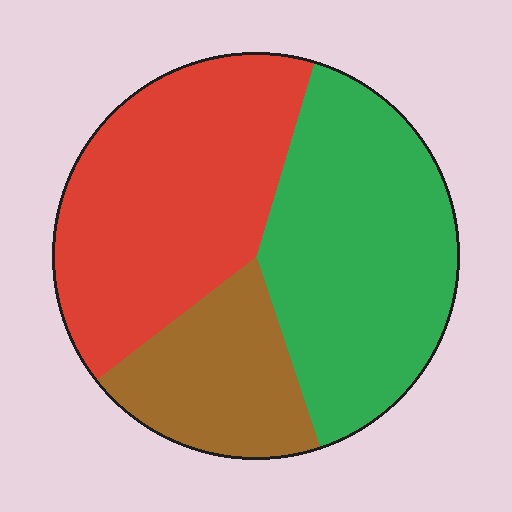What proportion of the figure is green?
Green takes up between a third and a half of the figure.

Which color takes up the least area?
Brown, at roughly 20%.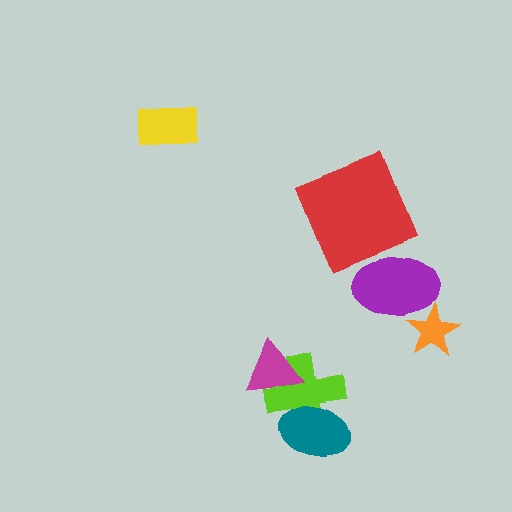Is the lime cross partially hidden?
Yes, it is partially covered by another shape.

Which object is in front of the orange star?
The purple ellipse is in front of the orange star.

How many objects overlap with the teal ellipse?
1 object overlaps with the teal ellipse.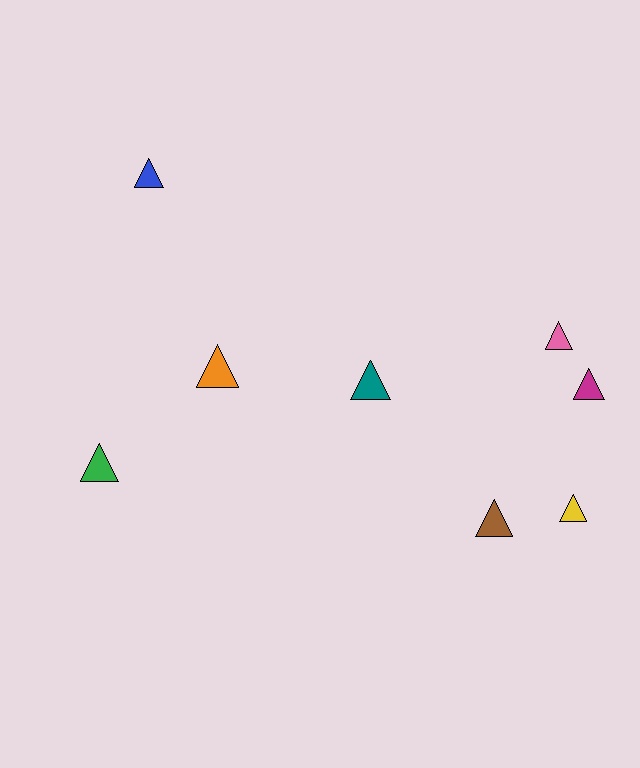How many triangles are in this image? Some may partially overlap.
There are 8 triangles.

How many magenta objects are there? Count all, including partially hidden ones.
There is 1 magenta object.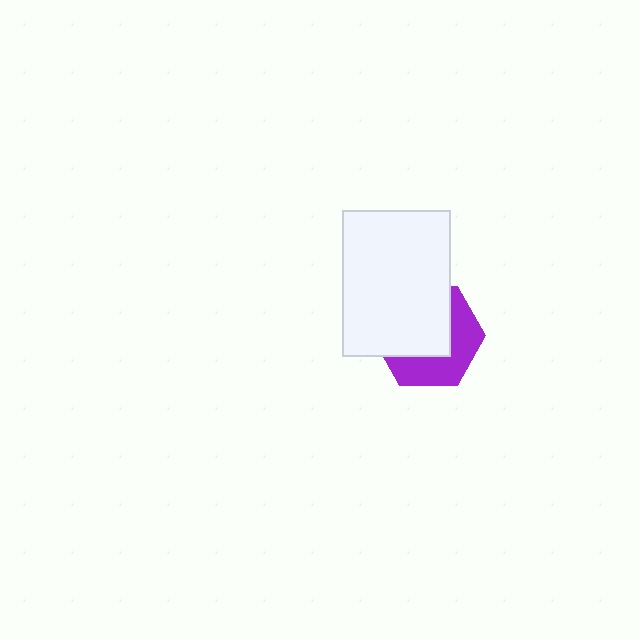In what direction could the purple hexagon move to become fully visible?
The purple hexagon could move toward the lower-right. That would shift it out from behind the white rectangle entirely.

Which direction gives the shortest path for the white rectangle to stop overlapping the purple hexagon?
Moving toward the upper-left gives the shortest separation.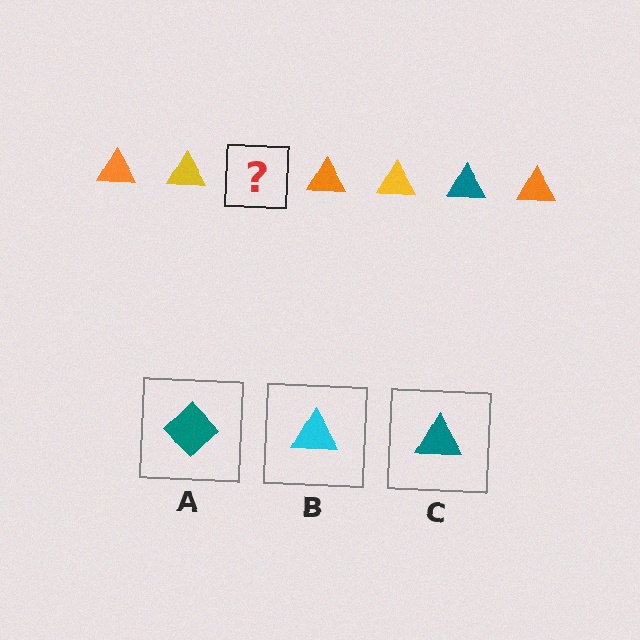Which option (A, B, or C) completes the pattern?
C.